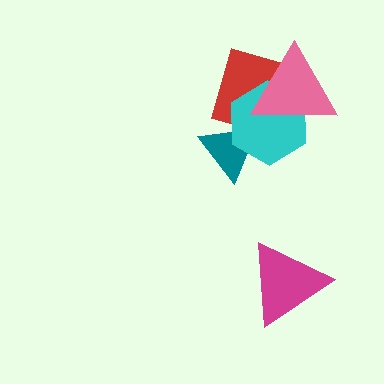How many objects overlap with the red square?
3 objects overlap with the red square.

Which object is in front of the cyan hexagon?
The pink triangle is in front of the cyan hexagon.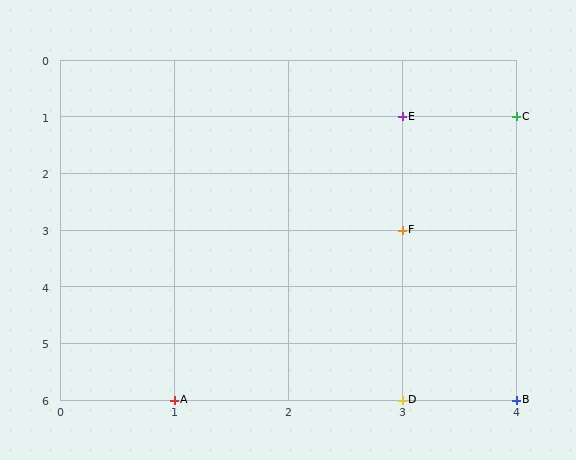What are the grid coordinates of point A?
Point A is at grid coordinates (1, 6).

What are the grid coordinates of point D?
Point D is at grid coordinates (3, 6).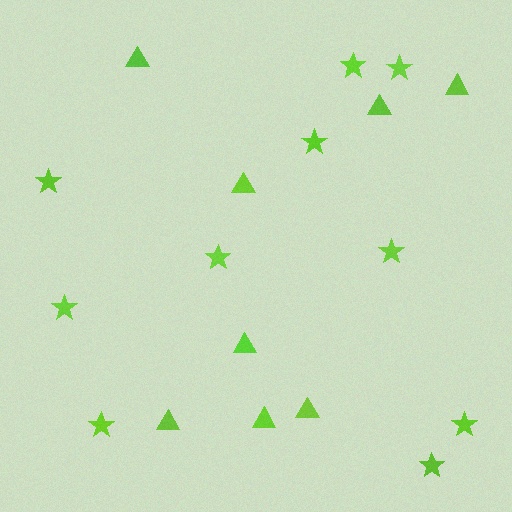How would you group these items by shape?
There are 2 groups: one group of stars (10) and one group of triangles (8).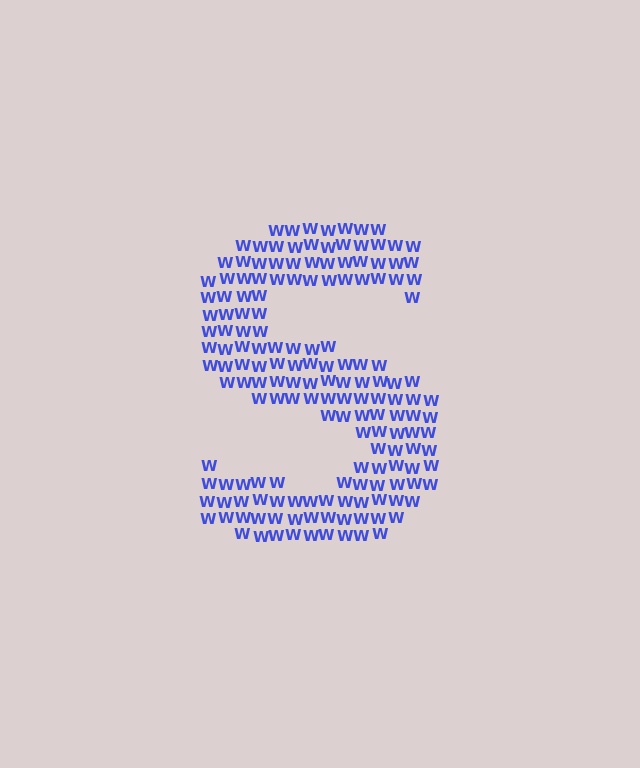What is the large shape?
The large shape is the letter S.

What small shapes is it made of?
It is made of small letter W's.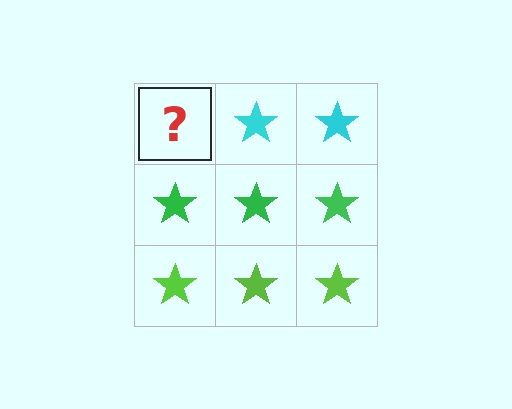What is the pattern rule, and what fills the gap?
The rule is that each row has a consistent color. The gap should be filled with a cyan star.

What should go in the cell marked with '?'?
The missing cell should contain a cyan star.